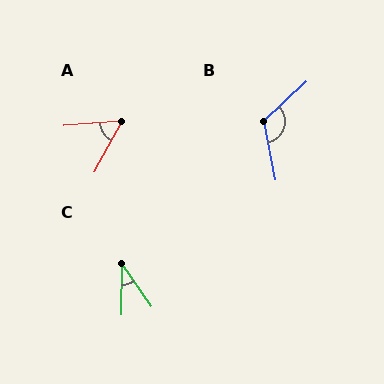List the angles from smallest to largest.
C (36°), A (57°), B (122°).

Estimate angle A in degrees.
Approximately 57 degrees.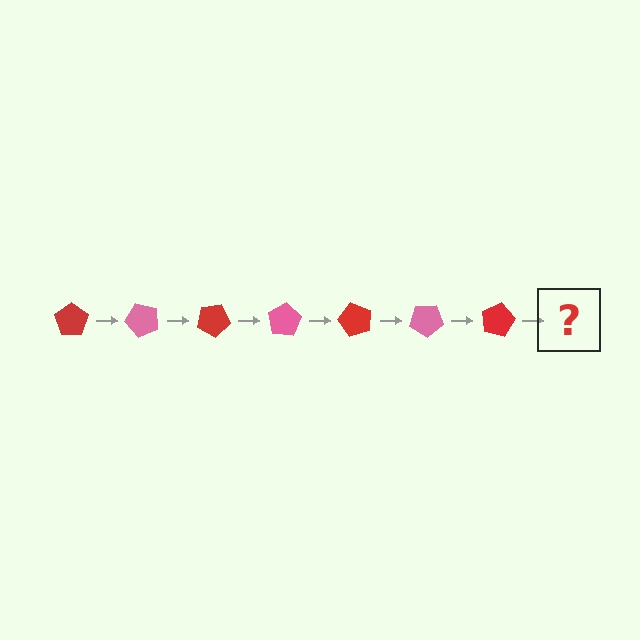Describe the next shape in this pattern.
It should be a pink pentagon, rotated 350 degrees from the start.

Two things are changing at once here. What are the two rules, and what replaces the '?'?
The two rules are that it rotates 50 degrees each step and the color cycles through red and pink. The '?' should be a pink pentagon, rotated 350 degrees from the start.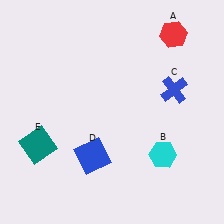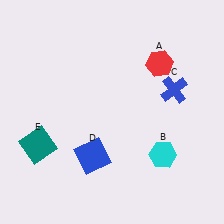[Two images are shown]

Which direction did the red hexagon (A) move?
The red hexagon (A) moved down.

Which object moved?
The red hexagon (A) moved down.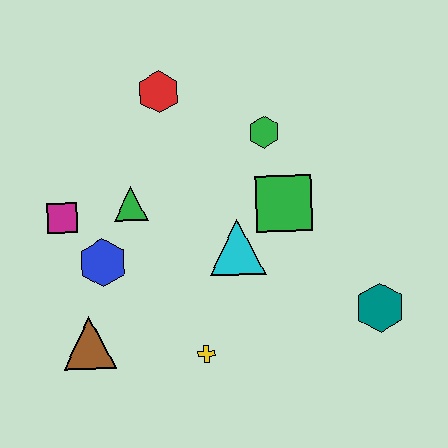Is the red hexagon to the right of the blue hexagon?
Yes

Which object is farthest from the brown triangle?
The teal hexagon is farthest from the brown triangle.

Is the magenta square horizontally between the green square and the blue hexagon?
No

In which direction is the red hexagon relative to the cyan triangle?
The red hexagon is above the cyan triangle.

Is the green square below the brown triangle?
No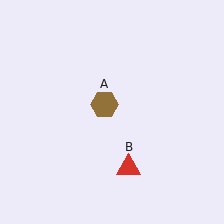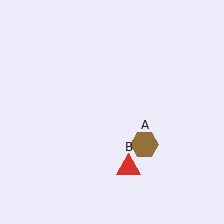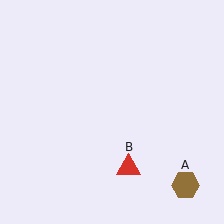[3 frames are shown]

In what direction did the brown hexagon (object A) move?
The brown hexagon (object A) moved down and to the right.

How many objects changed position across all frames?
1 object changed position: brown hexagon (object A).